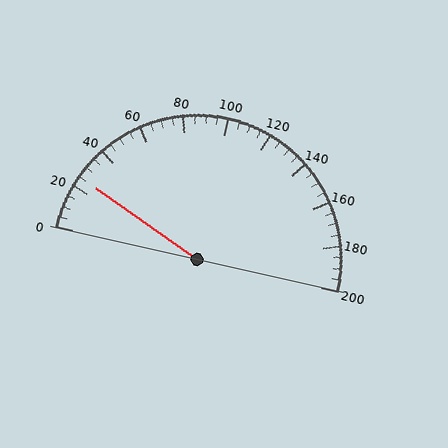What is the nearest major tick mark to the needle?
The nearest major tick mark is 20.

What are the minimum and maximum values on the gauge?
The gauge ranges from 0 to 200.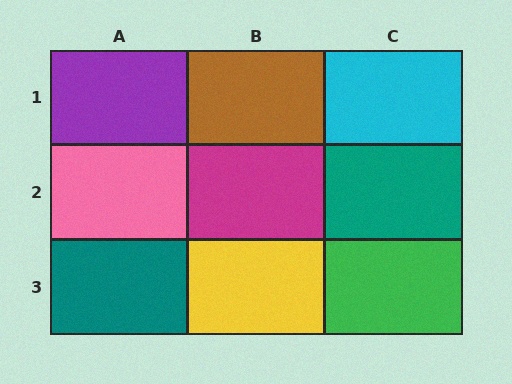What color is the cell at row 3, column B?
Yellow.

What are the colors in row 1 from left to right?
Purple, brown, cyan.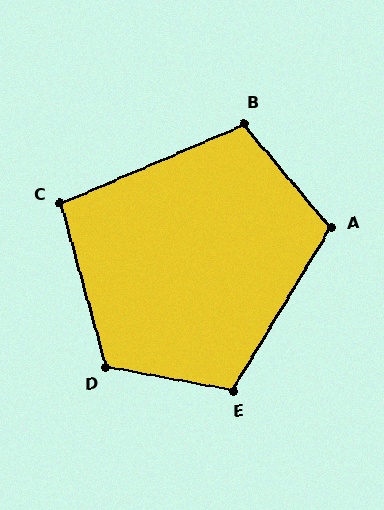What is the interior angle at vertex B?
Approximately 106 degrees (obtuse).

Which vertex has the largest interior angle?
D, at approximately 116 degrees.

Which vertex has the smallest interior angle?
C, at approximately 98 degrees.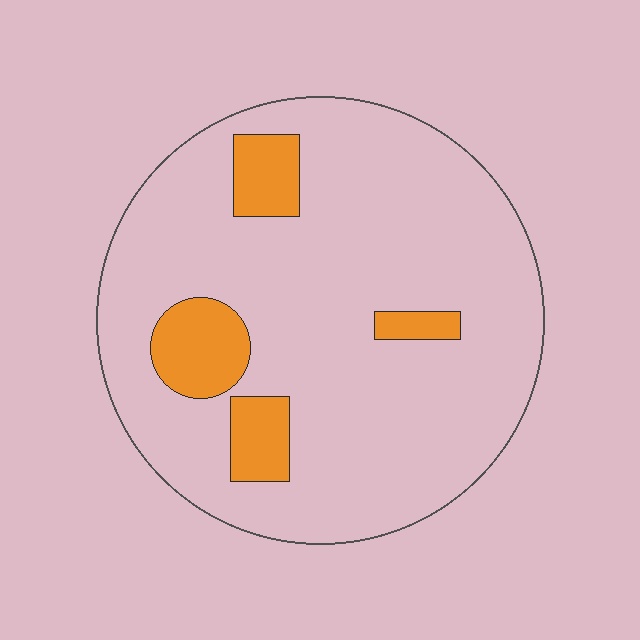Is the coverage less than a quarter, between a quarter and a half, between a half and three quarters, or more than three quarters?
Less than a quarter.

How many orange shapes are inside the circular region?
4.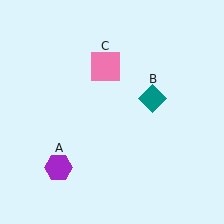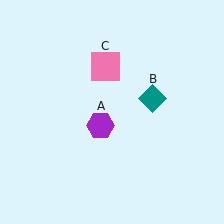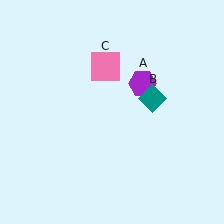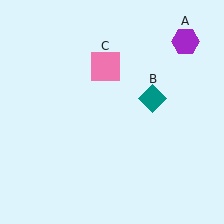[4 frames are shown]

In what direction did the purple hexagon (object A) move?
The purple hexagon (object A) moved up and to the right.